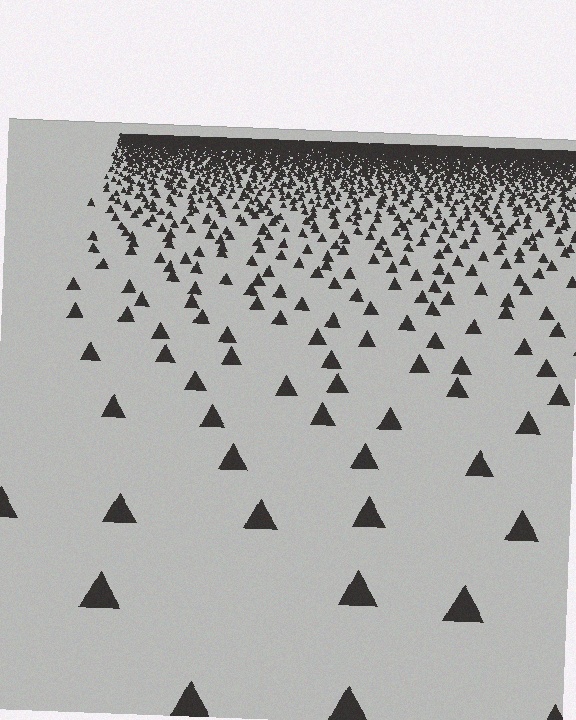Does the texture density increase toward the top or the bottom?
Density increases toward the top.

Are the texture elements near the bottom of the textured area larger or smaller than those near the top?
Larger. Near the bottom, elements are closer to the viewer and appear at a bigger on-screen size.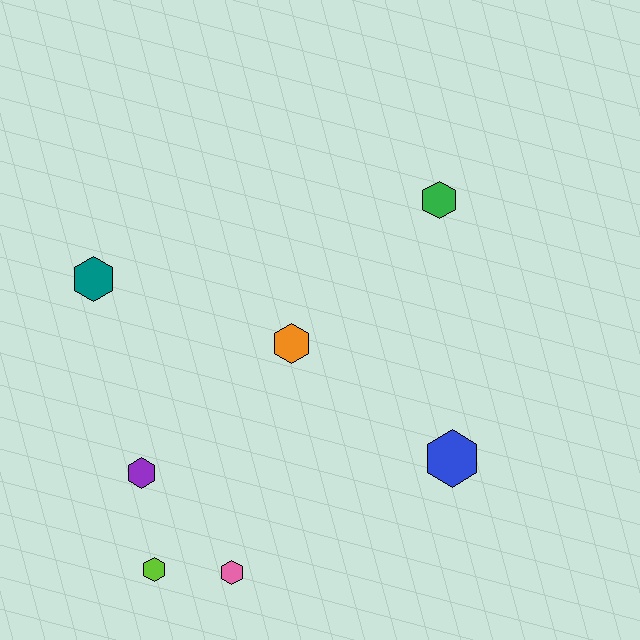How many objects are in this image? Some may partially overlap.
There are 7 objects.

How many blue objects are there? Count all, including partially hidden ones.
There is 1 blue object.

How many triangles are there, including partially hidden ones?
There are no triangles.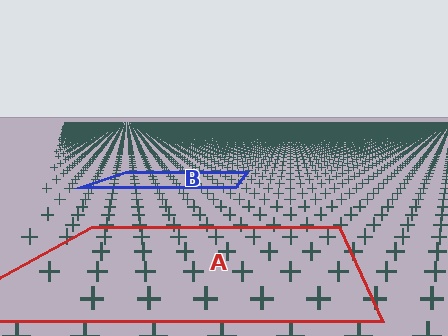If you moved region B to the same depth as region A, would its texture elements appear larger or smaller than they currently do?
They would appear larger. At a closer depth, the same texture elements are projected at a bigger on-screen size.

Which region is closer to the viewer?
Region A is closer. The texture elements there are larger and more spread out.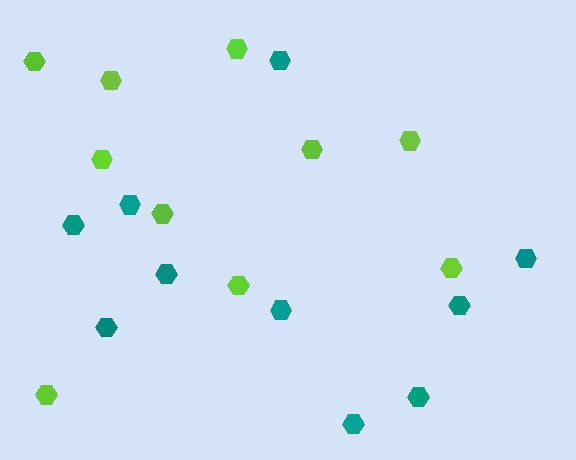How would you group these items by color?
There are 2 groups: one group of lime hexagons (10) and one group of teal hexagons (10).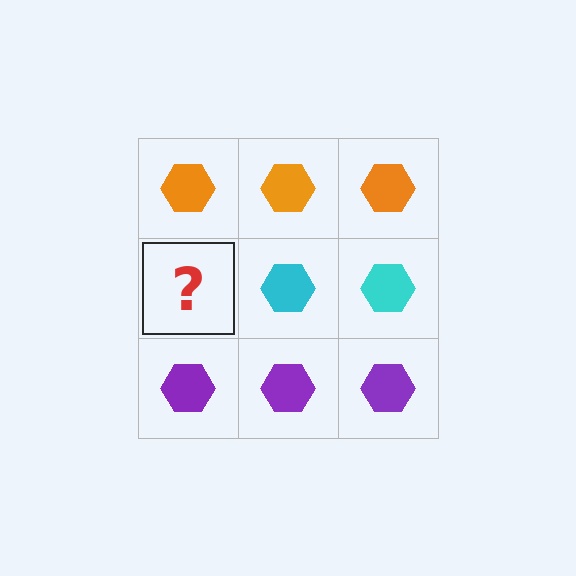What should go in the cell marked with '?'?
The missing cell should contain a cyan hexagon.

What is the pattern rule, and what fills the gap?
The rule is that each row has a consistent color. The gap should be filled with a cyan hexagon.